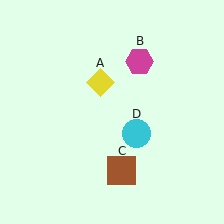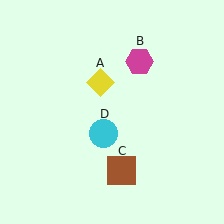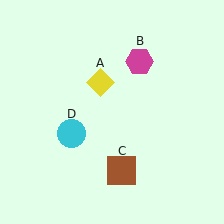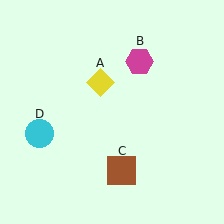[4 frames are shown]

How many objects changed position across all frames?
1 object changed position: cyan circle (object D).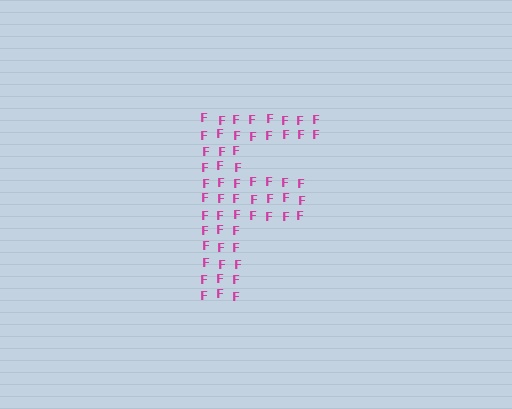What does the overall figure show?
The overall figure shows the letter F.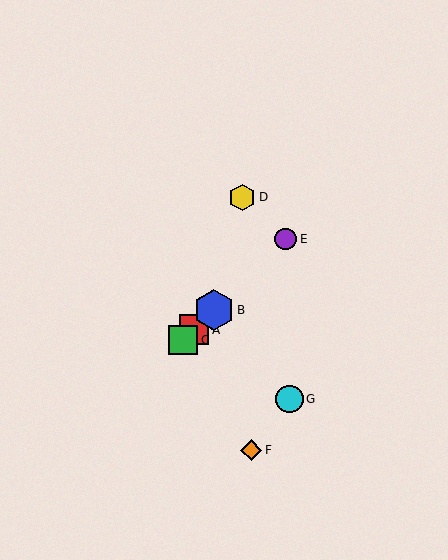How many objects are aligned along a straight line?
4 objects (A, B, C, E) are aligned along a straight line.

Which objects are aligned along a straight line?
Objects A, B, C, E are aligned along a straight line.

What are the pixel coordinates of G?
Object G is at (290, 399).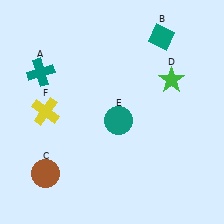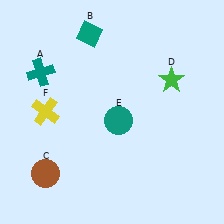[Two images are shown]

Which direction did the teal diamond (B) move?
The teal diamond (B) moved left.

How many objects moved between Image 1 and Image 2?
1 object moved between the two images.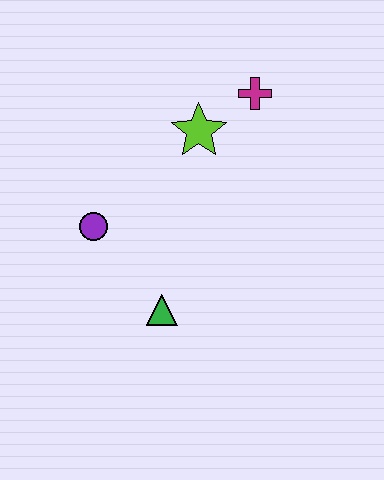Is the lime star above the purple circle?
Yes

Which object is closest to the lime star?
The magenta cross is closest to the lime star.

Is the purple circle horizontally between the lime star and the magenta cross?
No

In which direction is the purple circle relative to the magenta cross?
The purple circle is to the left of the magenta cross.